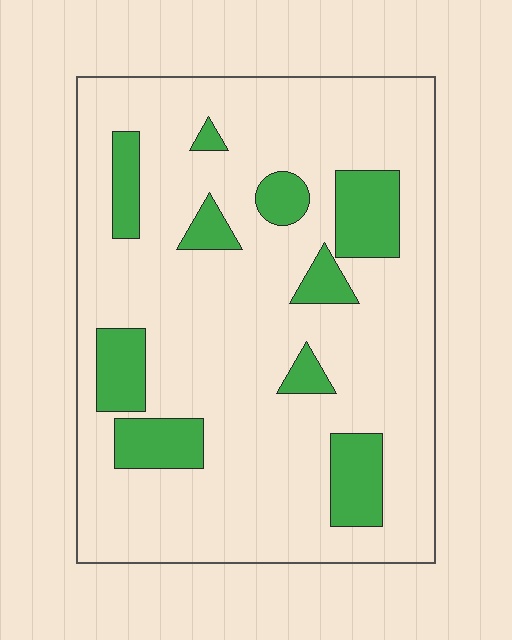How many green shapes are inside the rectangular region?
10.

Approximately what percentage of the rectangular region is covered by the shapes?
Approximately 20%.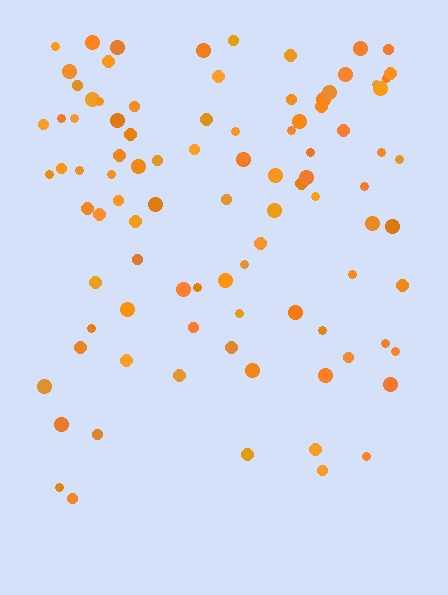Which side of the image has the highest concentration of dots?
The top.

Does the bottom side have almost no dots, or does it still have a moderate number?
Still a moderate number, just noticeably fewer than the top.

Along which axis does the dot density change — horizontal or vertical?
Vertical.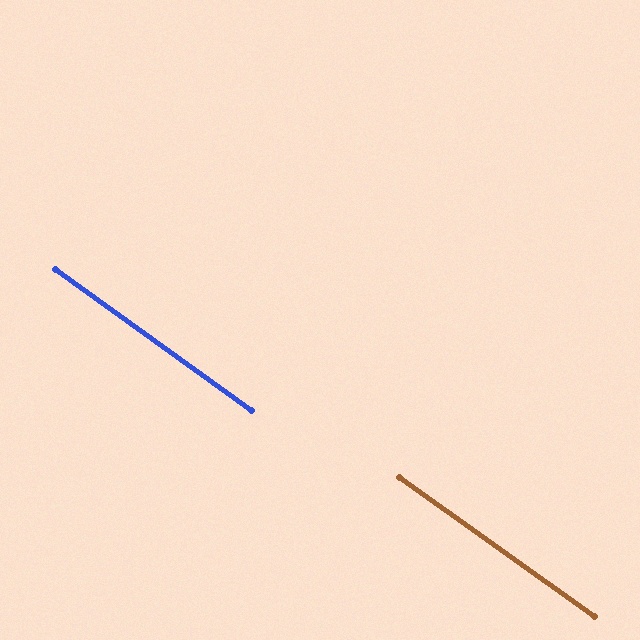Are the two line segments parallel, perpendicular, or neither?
Parallel — their directions differ by only 0.2°.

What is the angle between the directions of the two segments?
Approximately 0 degrees.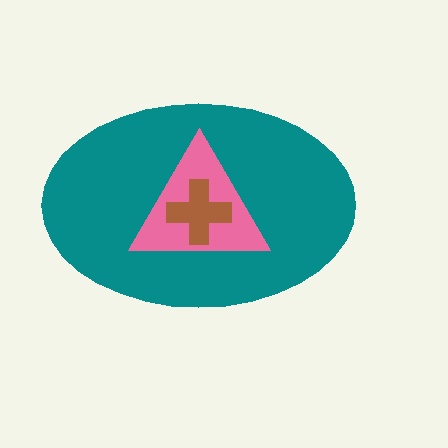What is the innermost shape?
The brown cross.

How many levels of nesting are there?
3.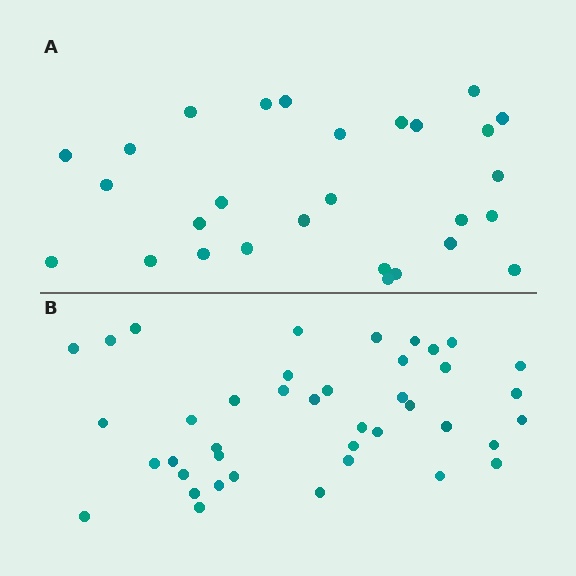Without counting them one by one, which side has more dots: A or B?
Region B (the bottom region) has more dots.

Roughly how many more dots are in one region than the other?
Region B has approximately 15 more dots than region A.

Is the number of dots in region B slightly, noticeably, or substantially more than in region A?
Region B has substantially more. The ratio is roughly 1.5 to 1.